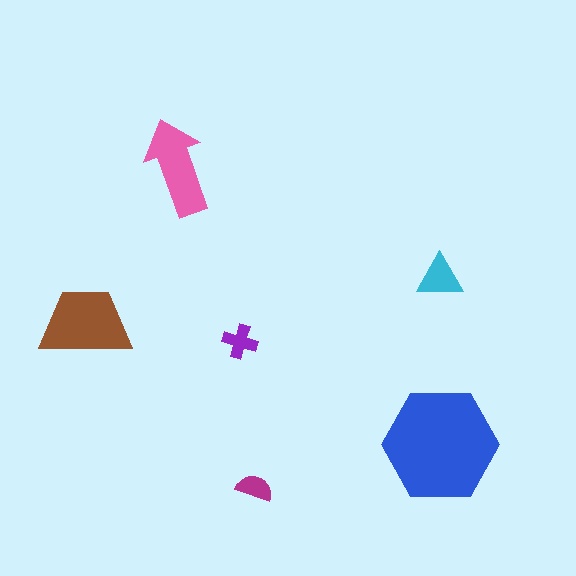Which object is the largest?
The blue hexagon.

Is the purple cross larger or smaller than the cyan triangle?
Smaller.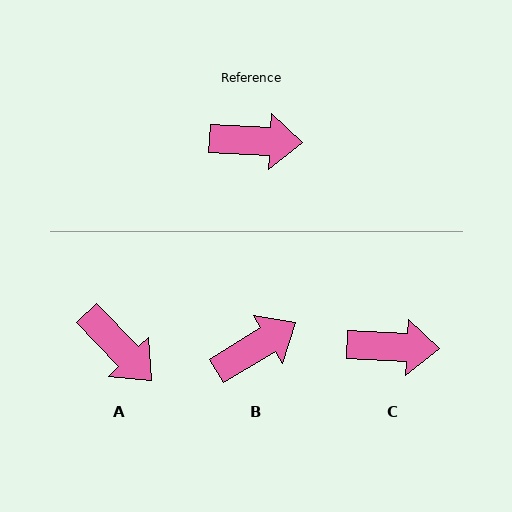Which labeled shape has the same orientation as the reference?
C.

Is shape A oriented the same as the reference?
No, it is off by about 43 degrees.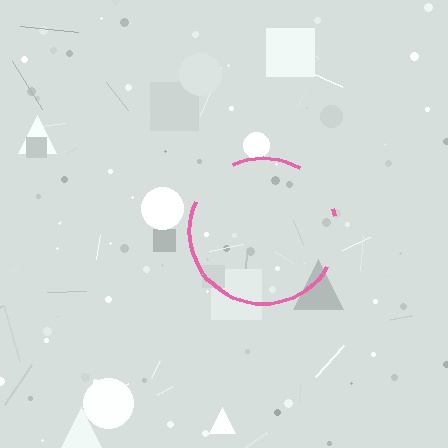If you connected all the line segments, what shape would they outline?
They would outline a circle.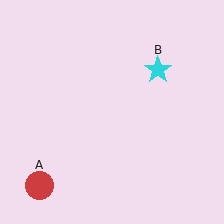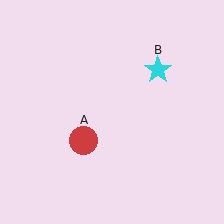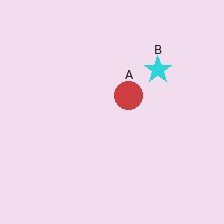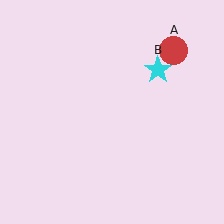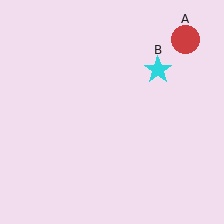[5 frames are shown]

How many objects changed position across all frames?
1 object changed position: red circle (object A).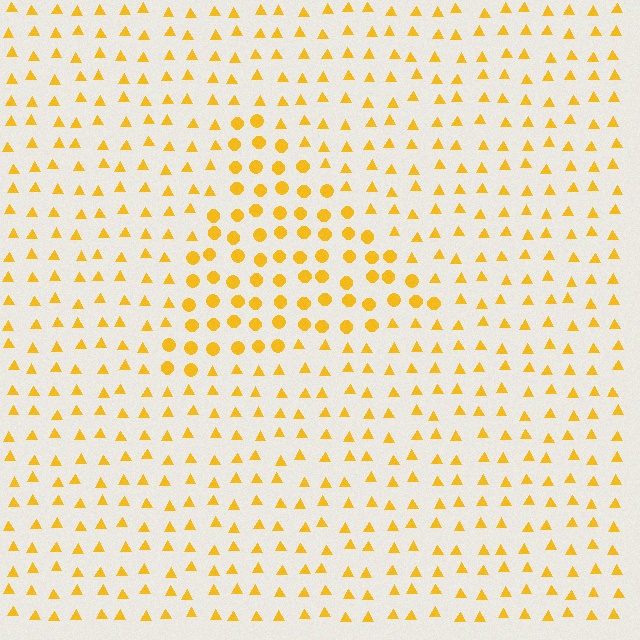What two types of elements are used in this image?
The image uses circles inside the triangle region and triangles outside it.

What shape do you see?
I see a triangle.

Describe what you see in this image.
The image is filled with small yellow elements arranged in a uniform grid. A triangle-shaped region contains circles, while the surrounding area contains triangles. The boundary is defined purely by the change in element shape.